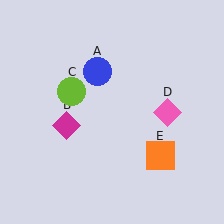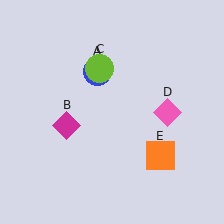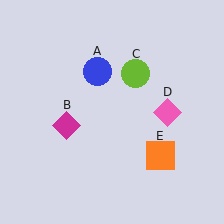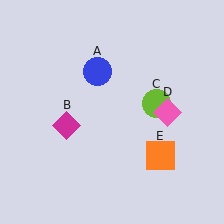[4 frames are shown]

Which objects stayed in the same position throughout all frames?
Blue circle (object A) and magenta diamond (object B) and pink diamond (object D) and orange square (object E) remained stationary.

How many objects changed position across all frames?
1 object changed position: lime circle (object C).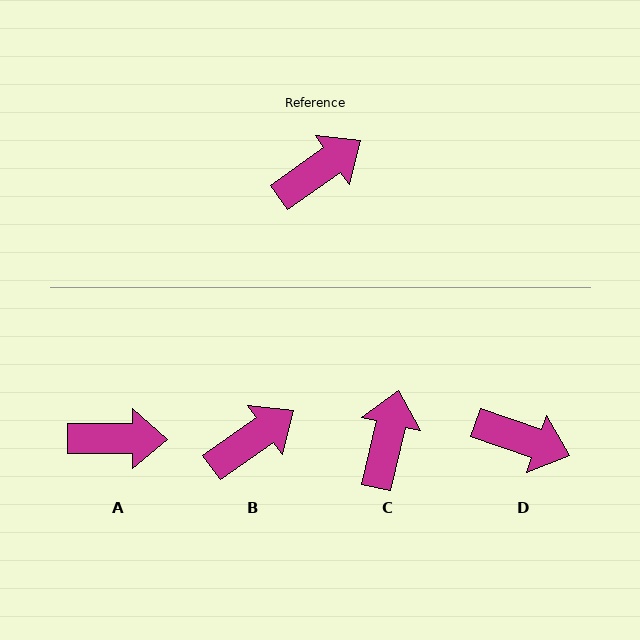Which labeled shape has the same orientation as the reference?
B.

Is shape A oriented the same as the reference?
No, it is off by about 36 degrees.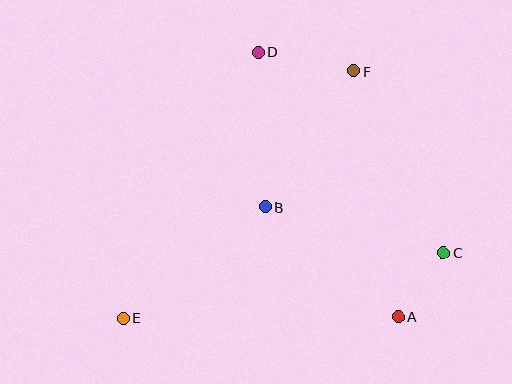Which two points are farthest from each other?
Points E and F are farthest from each other.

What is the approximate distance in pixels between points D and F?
The distance between D and F is approximately 97 pixels.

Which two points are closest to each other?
Points A and C are closest to each other.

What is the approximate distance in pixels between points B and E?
The distance between B and E is approximately 180 pixels.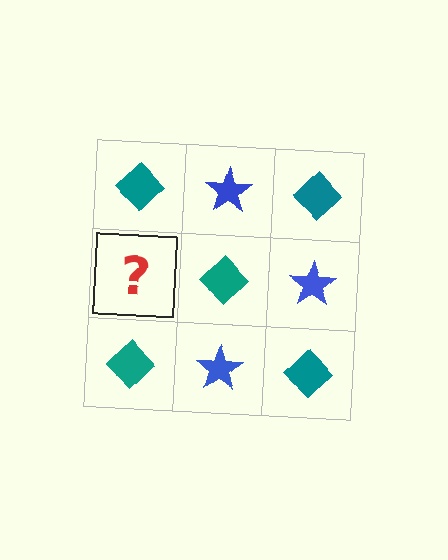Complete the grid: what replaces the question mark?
The question mark should be replaced with a blue star.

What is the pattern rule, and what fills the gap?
The rule is that it alternates teal diamond and blue star in a checkerboard pattern. The gap should be filled with a blue star.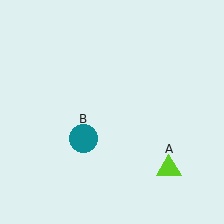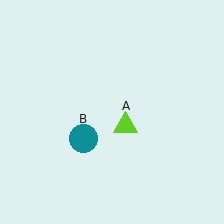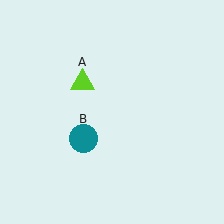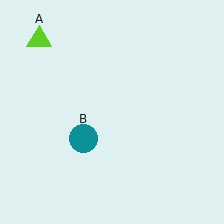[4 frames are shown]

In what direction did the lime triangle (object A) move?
The lime triangle (object A) moved up and to the left.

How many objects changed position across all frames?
1 object changed position: lime triangle (object A).